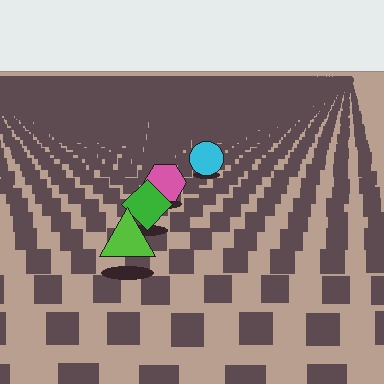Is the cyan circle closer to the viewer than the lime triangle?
No. The lime triangle is closer — you can tell from the texture gradient: the ground texture is coarser near it.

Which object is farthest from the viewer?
The cyan circle is farthest from the viewer. It appears smaller and the ground texture around it is denser.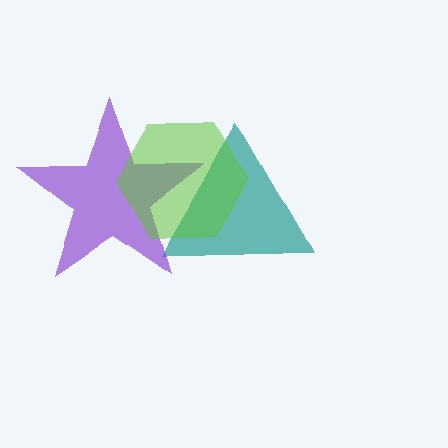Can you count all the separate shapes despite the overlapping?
Yes, there are 3 separate shapes.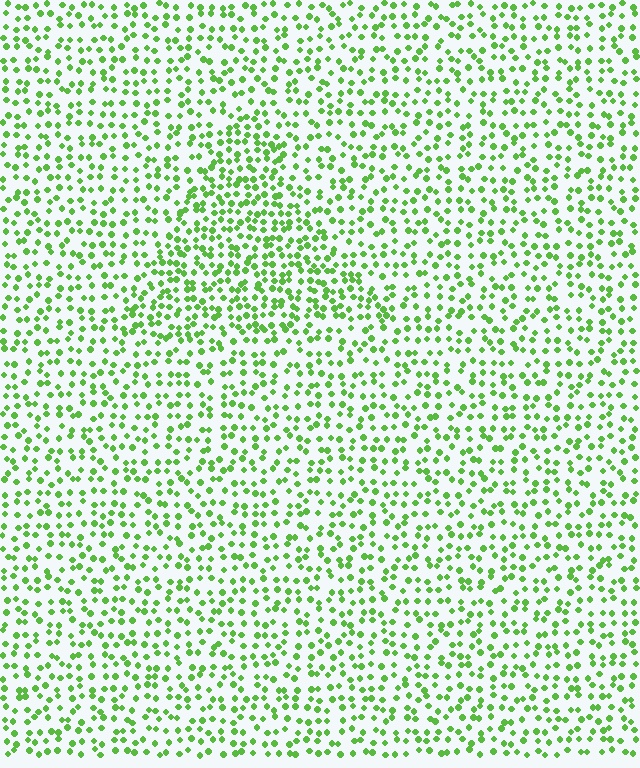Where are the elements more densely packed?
The elements are more densely packed inside the triangle boundary.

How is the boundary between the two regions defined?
The boundary is defined by a change in element density (approximately 1.6x ratio). All elements are the same color, size, and shape.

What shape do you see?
I see a triangle.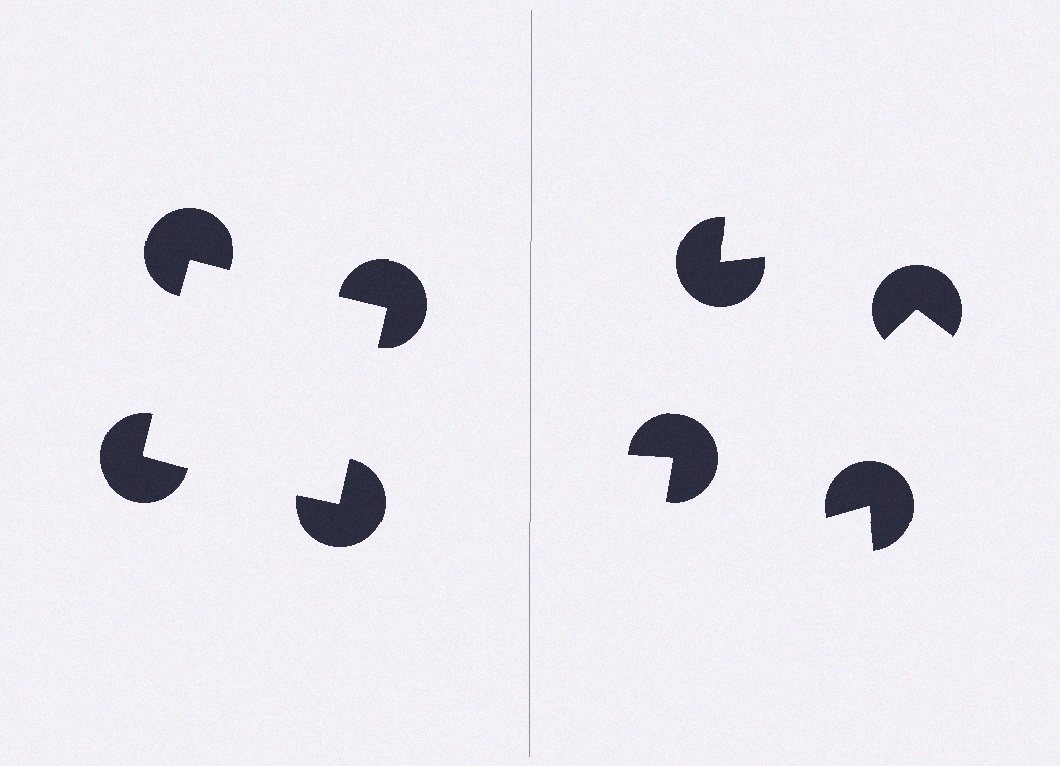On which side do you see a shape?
An illusory square appears on the left side. On the right side the wedge cuts are rotated, so no coherent shape forms.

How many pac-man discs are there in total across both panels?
8 — 4 on each side.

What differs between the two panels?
The pac-man discs are positioned identically on both sides; only the wedge orientations differ. On the left they align to a square; on the right they are misaligned.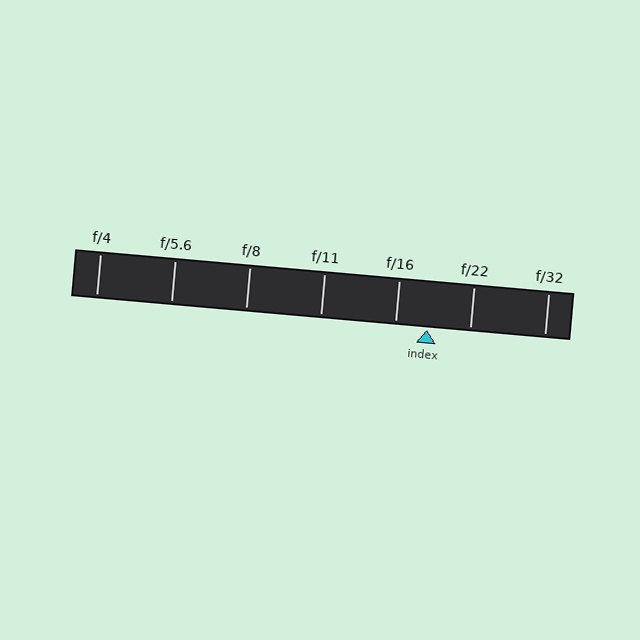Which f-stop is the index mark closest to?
The index mark is closest to f/16.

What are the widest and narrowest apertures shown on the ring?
The widest aperture shown is f/4 and the narrowest is f/32.